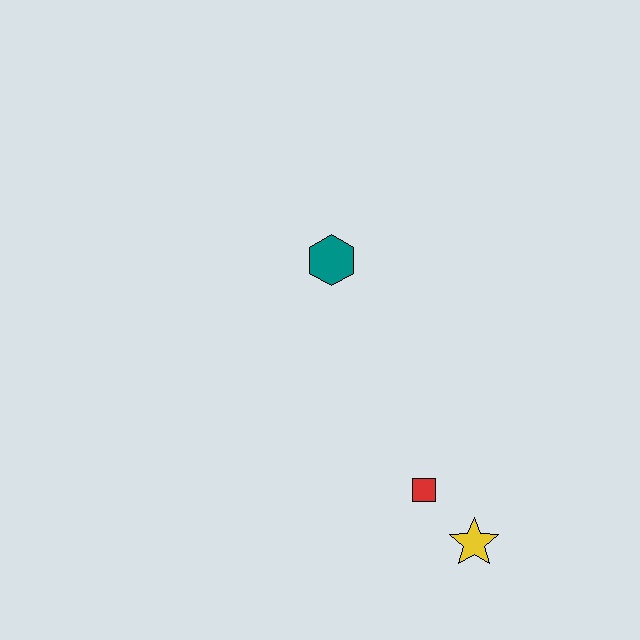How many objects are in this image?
There are 3 objects.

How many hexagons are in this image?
There is 1 hexagon.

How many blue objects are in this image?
There are no blue objects.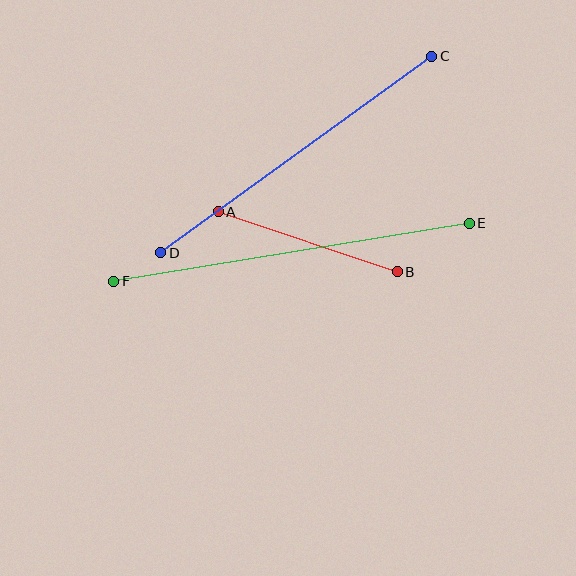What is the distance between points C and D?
The distance is approximately 335 pixels.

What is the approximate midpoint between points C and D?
The midpoint is at approximately (296, 154) pixels.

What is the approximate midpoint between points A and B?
The midpoint is at approximately (308, 242) pixels.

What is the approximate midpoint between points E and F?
The midpoint is at approximately (291, 252) pixels.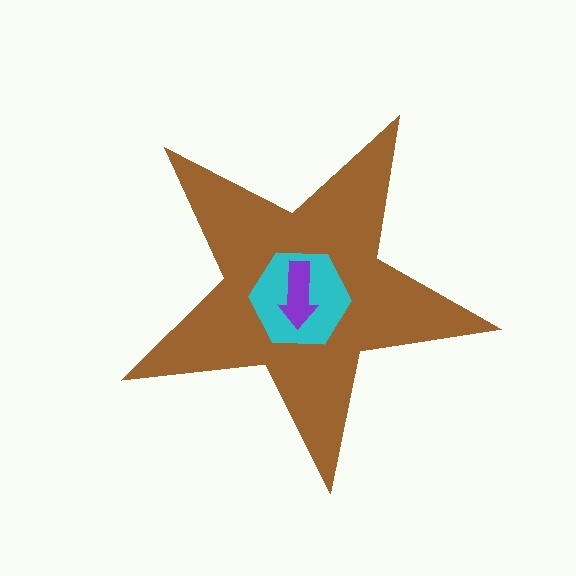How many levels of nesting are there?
3.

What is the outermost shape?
The brown star.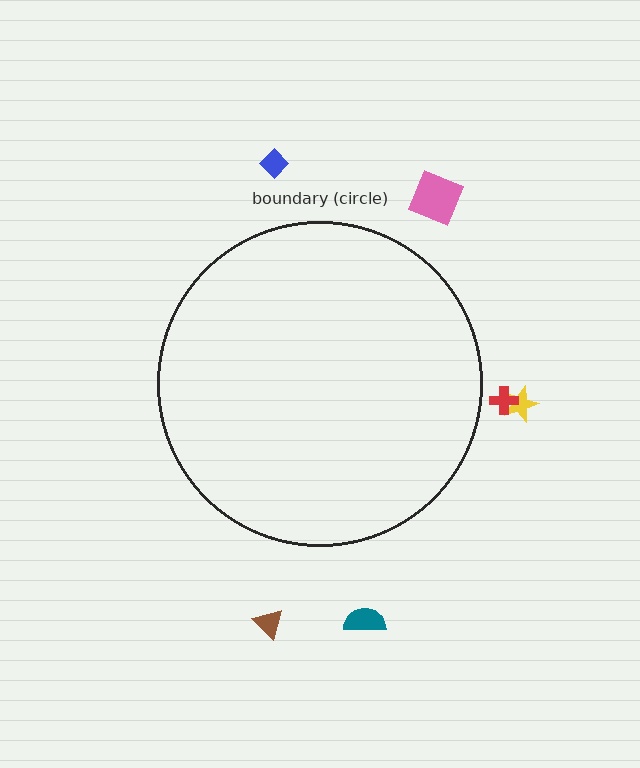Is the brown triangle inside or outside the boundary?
Outside.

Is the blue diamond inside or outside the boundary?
Outside.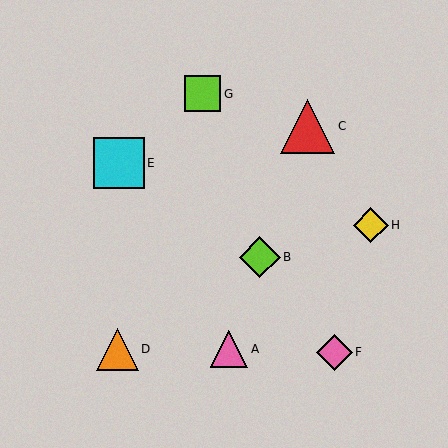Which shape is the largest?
The red triangle (labeled C) is the largest.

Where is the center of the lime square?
The center of the lime square is at (203, 94).